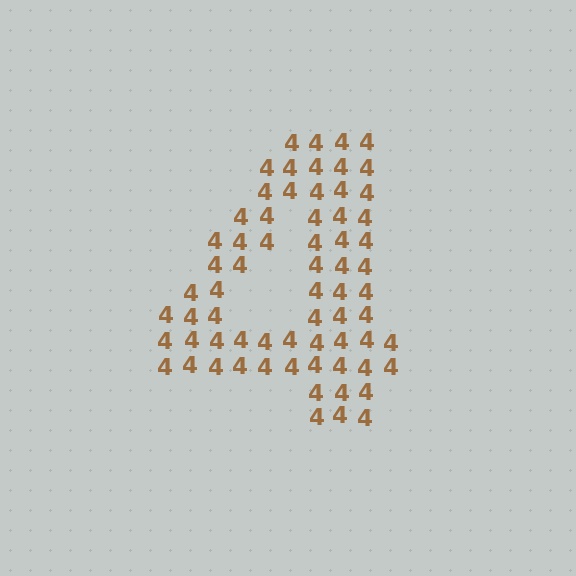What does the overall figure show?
The overall figure shows the digit 4.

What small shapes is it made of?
It is made of small digit 4's.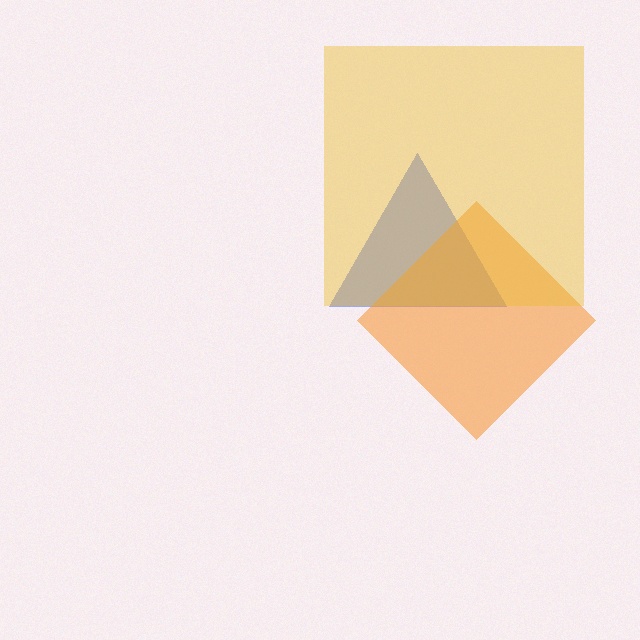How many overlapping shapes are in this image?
There are 3 overlapping shapes in the image.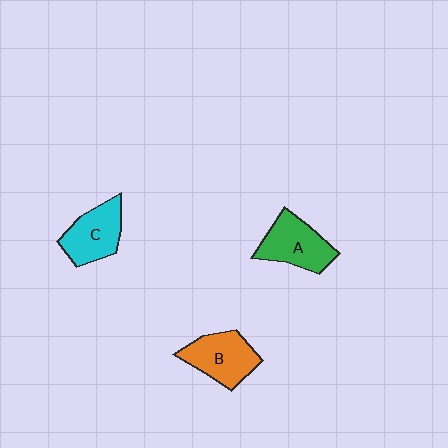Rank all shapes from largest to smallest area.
From largest to smallest: B (orange), A (green), C (cyan).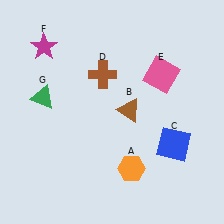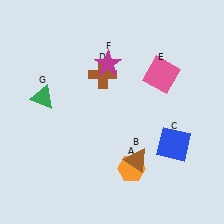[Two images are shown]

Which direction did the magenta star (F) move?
The magenta star (F) moved right.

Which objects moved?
The objects that moved are: the brown triangle (B), the magenta star (F).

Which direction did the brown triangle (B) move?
The brown triangle (B) moved down.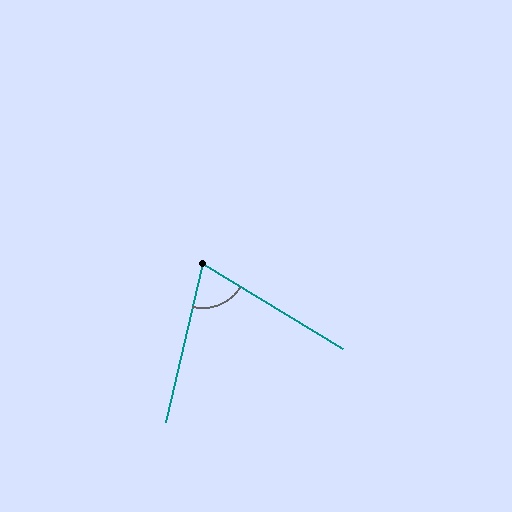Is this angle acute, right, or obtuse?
It is acute.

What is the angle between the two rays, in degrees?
Approximately 72 degrees.